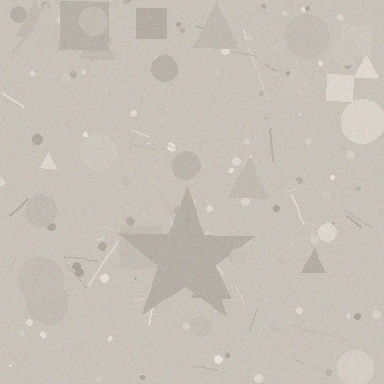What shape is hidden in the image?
A star is hidden in the image.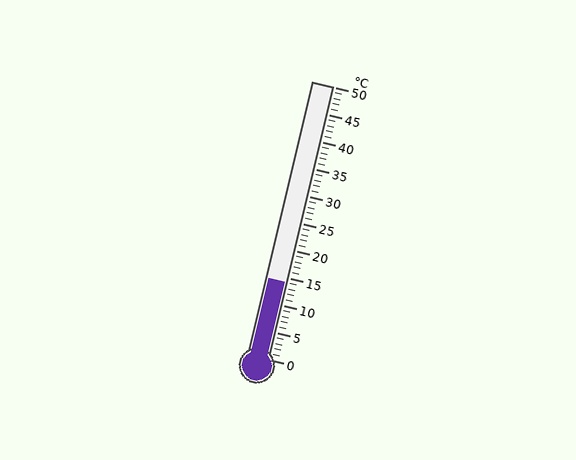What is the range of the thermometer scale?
The thermometer scale ranges from 0°C to 50°C.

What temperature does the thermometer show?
The thermometer shows approximately 14°C.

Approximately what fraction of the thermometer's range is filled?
The thermometer is filled to approximately 30% of its range.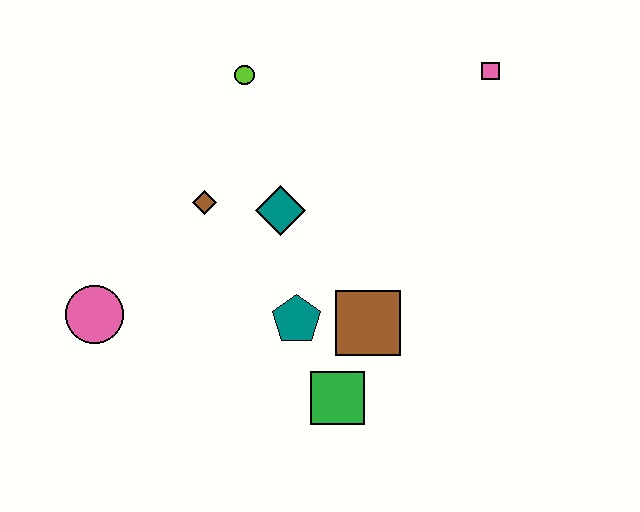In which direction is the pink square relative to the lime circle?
The pink square is to the right of the lime circle.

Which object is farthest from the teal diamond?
The pink square is farthest from the teal diamond.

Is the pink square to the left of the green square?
No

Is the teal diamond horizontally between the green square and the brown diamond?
Yes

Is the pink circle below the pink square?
Yes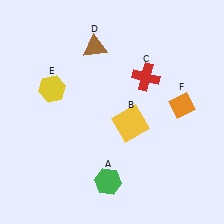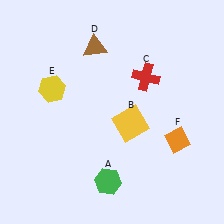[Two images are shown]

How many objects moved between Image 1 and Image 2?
1 object moved between the two images.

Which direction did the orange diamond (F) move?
The orange diamond (F) moved down.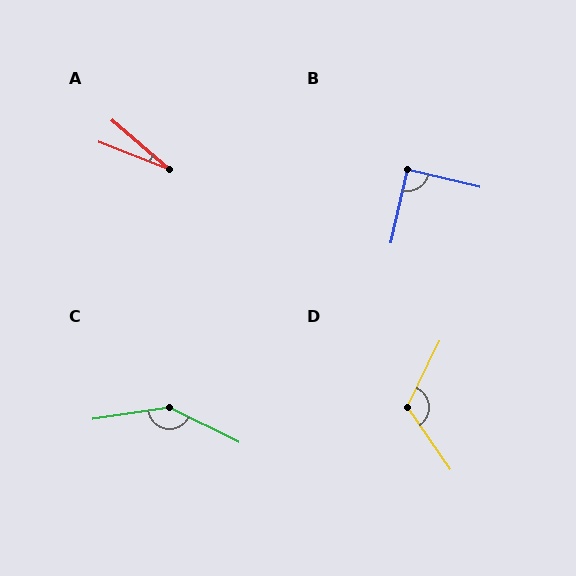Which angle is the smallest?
A, at approximately 19 degrees.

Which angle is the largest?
C, at approximately 146 degrees.